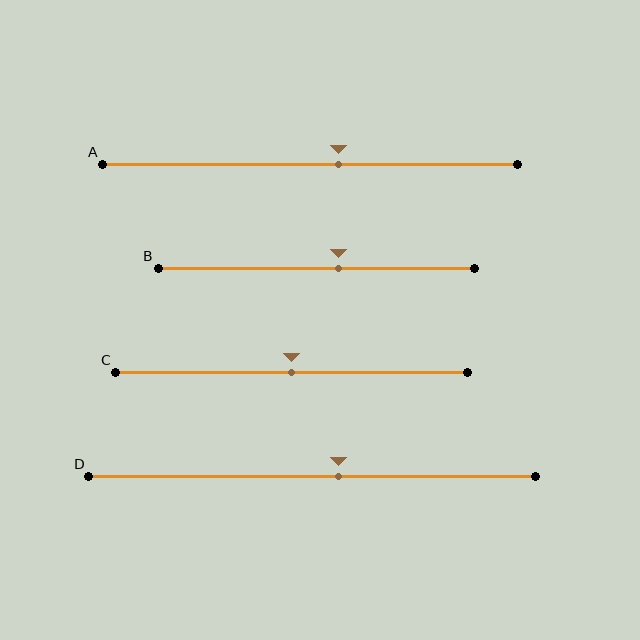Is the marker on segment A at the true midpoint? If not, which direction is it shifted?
No, the marker on segment A is shifted to the right by about 7% of the segment length.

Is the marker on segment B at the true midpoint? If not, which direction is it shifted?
No, the marker on segment B is shifted to the right by about 7% of the segment length.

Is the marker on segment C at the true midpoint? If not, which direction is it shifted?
Yes, the marker on segment C is at the true midpoint.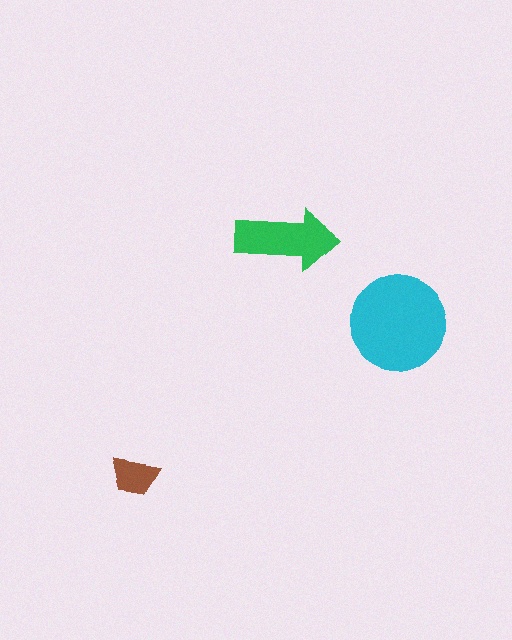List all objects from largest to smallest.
The cyan circle, the green arrow, the brown trapezoid.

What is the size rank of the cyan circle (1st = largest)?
1st.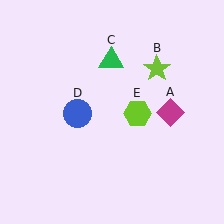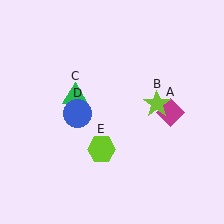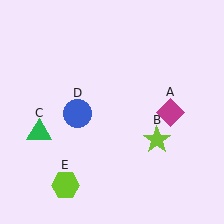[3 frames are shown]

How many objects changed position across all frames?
3 objects changed position: lime star (object B), green triangle (object C), lime hexagon (object E).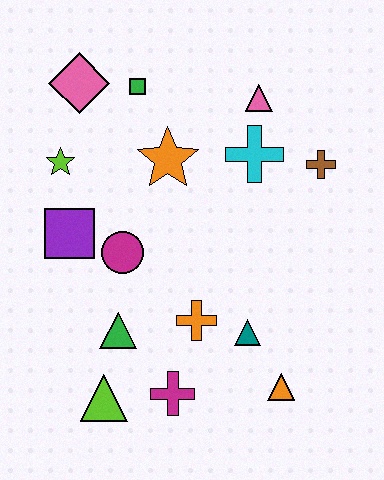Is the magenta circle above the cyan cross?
No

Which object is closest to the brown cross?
The cyan cross is closest to the brown cross.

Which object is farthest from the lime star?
The orange triangle is farthest from the lime star.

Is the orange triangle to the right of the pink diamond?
Yes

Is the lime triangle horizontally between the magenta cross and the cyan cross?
No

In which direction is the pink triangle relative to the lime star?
The pink triangle is to the right of the lime star.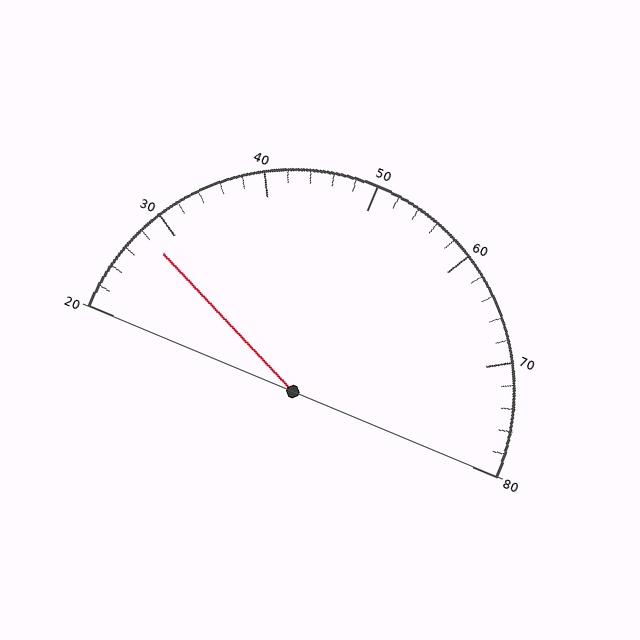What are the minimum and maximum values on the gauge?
The gauge ranges from 20 to 80.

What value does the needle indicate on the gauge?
The needle indicates approximately 28.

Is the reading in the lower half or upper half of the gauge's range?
The reading is in the lower half of the range (20 to 80).